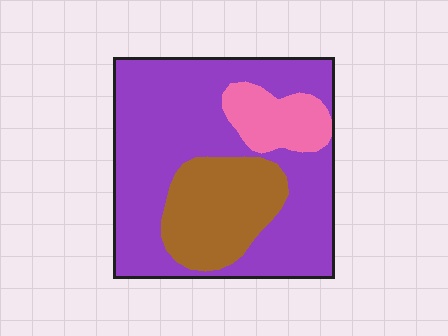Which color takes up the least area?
Pink, at roughly 10%.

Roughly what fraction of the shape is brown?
Brown takes up about one fifth (1/5) of the shape.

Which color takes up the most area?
Purple, at roughly 65%.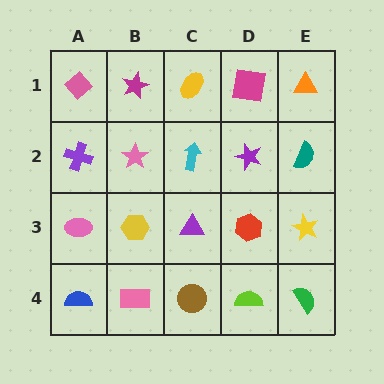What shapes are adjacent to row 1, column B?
A pink star (row 2, column B), a pink diamond (row 1, column A), a yellow ellipse (row 1, column C).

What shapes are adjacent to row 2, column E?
An orange triangle (row 1, column E), a yellow star (row 3, column E), a purple star (row 2, column D).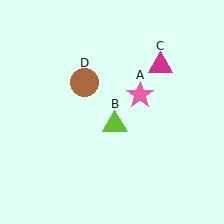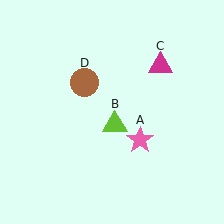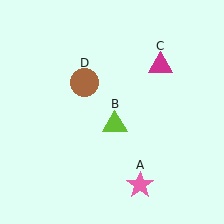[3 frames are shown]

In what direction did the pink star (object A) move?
The pink star (object A) moved down.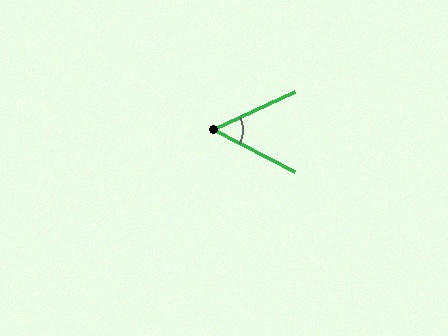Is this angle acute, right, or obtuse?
It is acute.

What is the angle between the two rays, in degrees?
Approximately 52 degrees.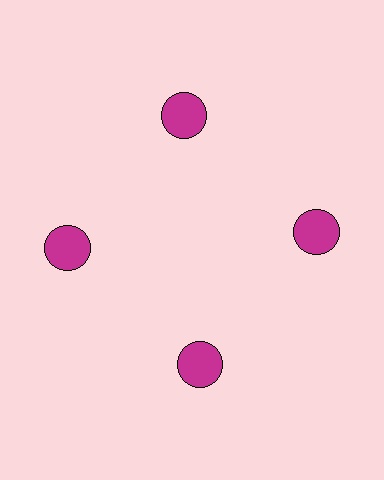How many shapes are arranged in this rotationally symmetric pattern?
There are 4 shapes, arranged in 4 groups of 1.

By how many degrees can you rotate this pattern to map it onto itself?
The pattern maps onto itself every 90 degrees of rotation.